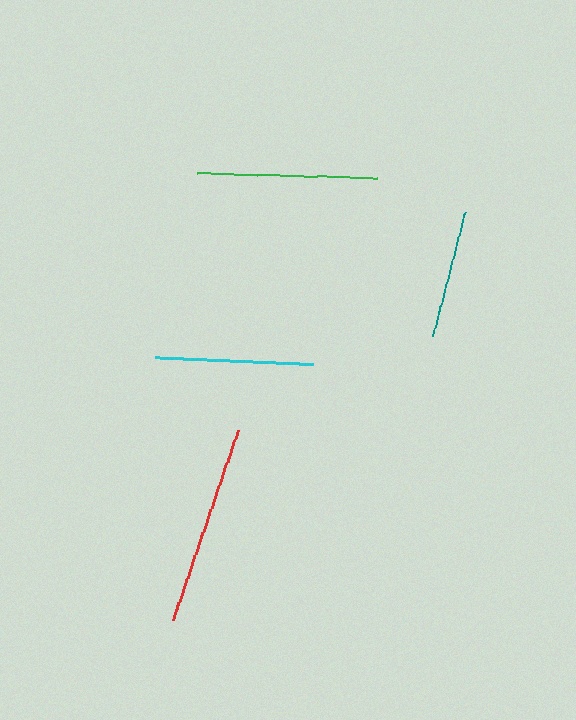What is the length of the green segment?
The green segment is approximately 180 pixels long.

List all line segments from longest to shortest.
From longest to shortest: red, green, cyan, teal.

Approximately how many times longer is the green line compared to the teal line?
The green line is approximately 1.4 times the length of the teal line.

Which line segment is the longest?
The red line is the longest at approximately 201 pixels.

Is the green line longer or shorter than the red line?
The red line is longer than the green line.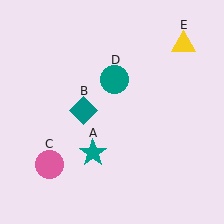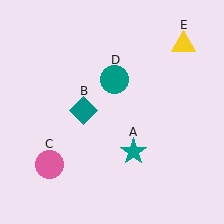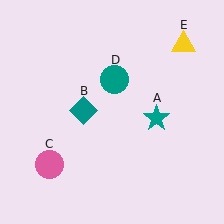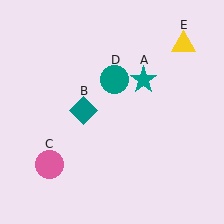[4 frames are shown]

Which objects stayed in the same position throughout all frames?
Teal diamond (object B) and pink circle (object C) and teal circle (object D) and yellow triangle (object E) remained stationary.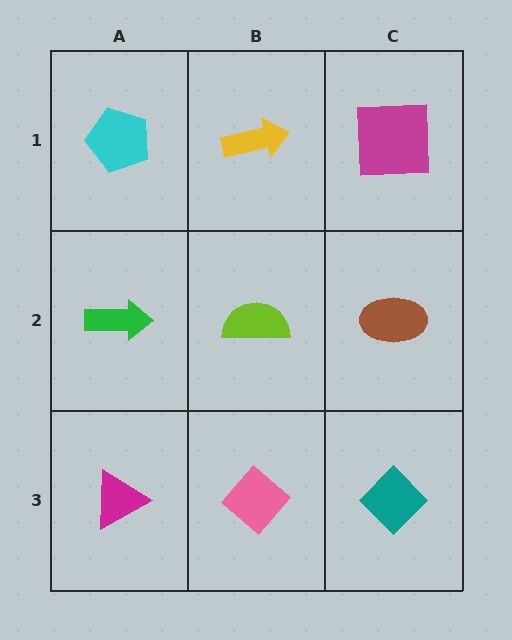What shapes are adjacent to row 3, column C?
A brown ellipse (row 2, column C), a pink diamond (row 3, column B).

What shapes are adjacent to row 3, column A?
A green arrow (row 2, column A), a pink diamond (row 3, column B).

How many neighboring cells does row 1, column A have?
2.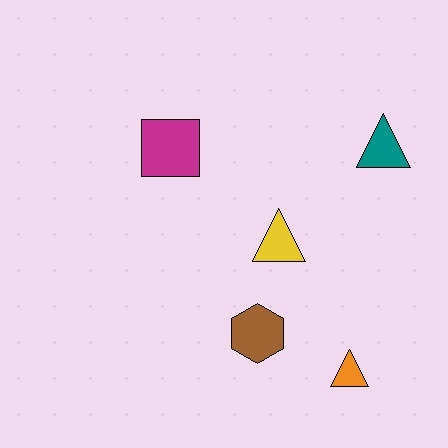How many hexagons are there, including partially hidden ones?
There is 1 hexagon.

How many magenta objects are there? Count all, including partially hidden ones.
There is 1 magenta object.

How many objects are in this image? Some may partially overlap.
There are 5 objects.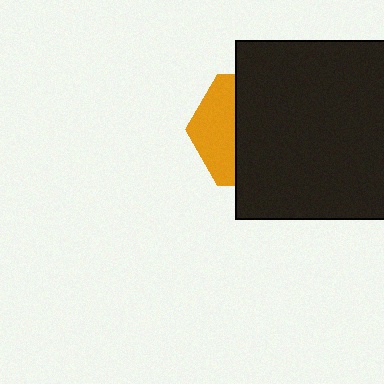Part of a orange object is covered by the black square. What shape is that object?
It is a hexagon.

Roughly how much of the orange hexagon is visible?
A small part of it is visible (roughly 36%).